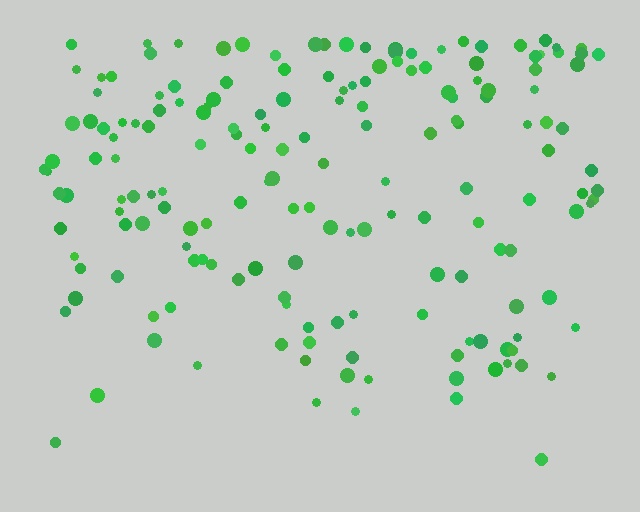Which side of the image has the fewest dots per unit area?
The bottom.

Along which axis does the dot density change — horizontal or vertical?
Vertical.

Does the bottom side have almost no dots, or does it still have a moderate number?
Still a moderate number, just noticeably fewer than the top.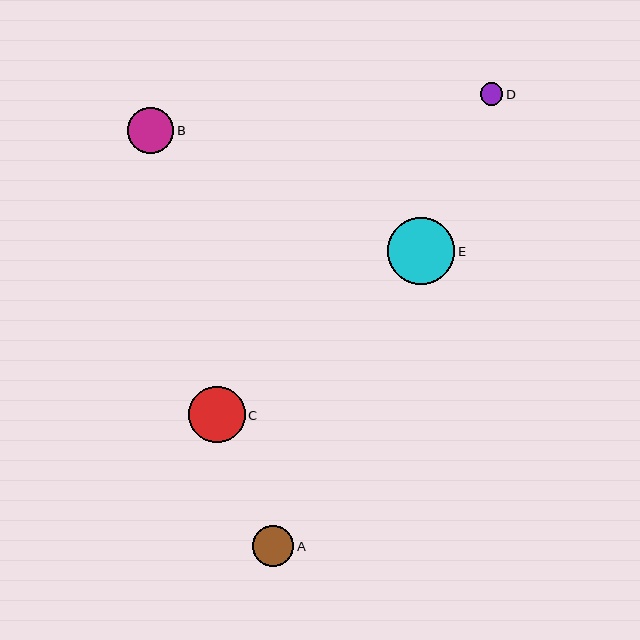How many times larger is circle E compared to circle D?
Circle E is approximately 3.0 times the size of circle D.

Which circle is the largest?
Circle E is the largest with a size of approximately 67 pixels.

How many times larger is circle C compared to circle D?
Circle C is approximately 2.5 times the size of circle D.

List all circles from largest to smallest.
From largest to smallest: E, C, B, A, D.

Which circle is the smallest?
Circle D is the smallest with a size of approximately 22 pixels.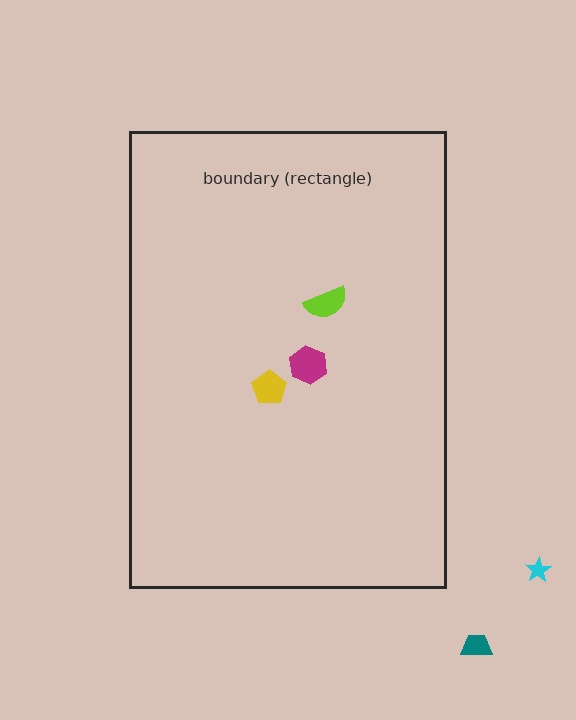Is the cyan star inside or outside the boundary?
Outside.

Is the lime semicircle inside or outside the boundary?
Inside.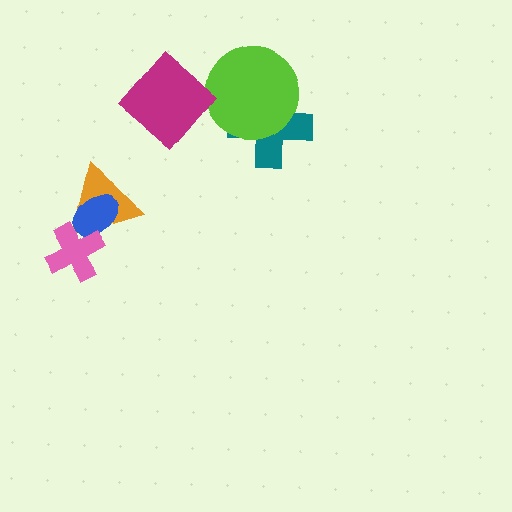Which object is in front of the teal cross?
The lime circle is in front of the teal cross.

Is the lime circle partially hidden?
Yes, it is partially covered by another shape.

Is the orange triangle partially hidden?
Yes, it is partially covered by another shape.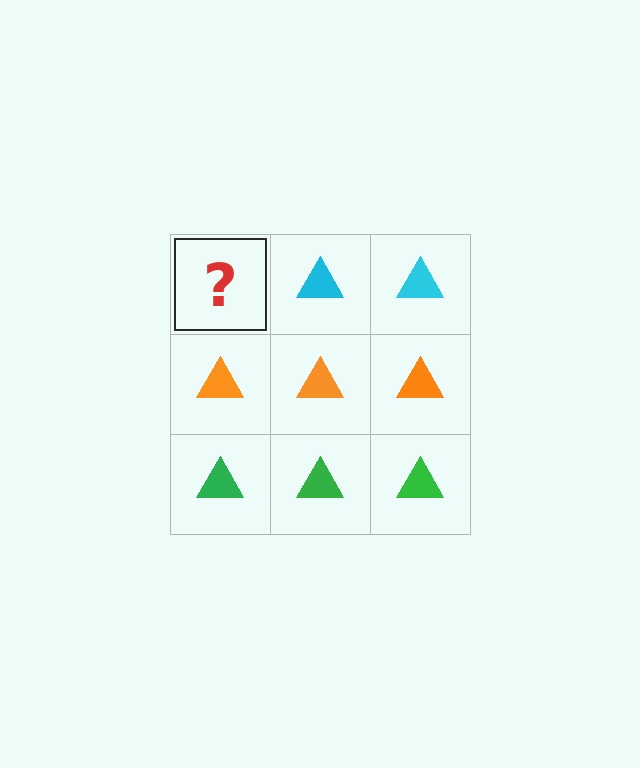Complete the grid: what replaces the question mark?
The question mark should be replaced with a cyan triangle.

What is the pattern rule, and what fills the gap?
The rule is that each row has a consistent color. The gap should be filled with a cyan triangle.